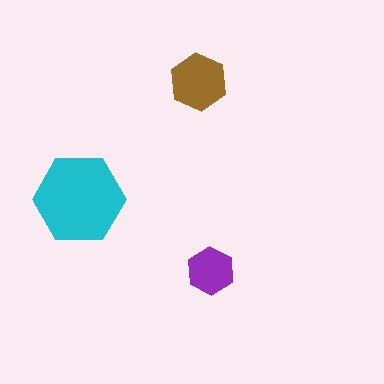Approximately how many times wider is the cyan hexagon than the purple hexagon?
About 2 times wider.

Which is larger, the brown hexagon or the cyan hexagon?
The cyan one.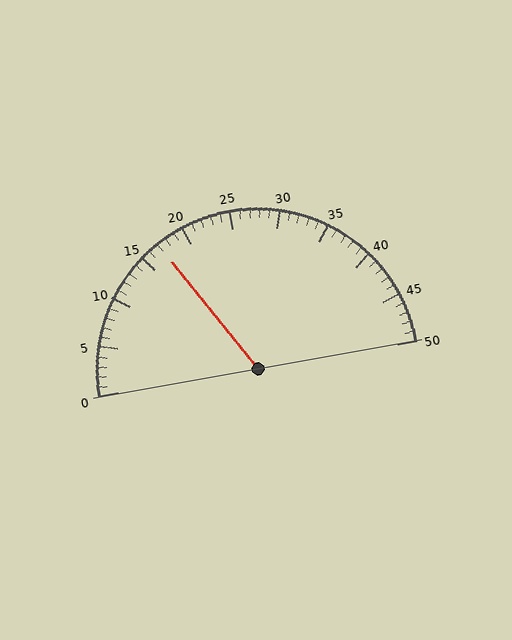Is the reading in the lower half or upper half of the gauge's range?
The reading is in the lower half of the range (0 to 50).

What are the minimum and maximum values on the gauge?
The gauge ranges from 0 to 50.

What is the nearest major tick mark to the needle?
The nearest major tick mark is 15.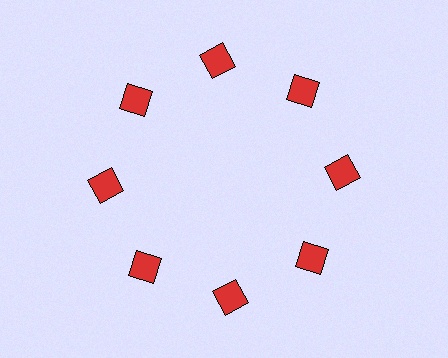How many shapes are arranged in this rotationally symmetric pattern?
There are 8 shapes, arranged in 8 groups of 1.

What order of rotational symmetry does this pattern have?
This pattern has 8-fold rotational symmetry.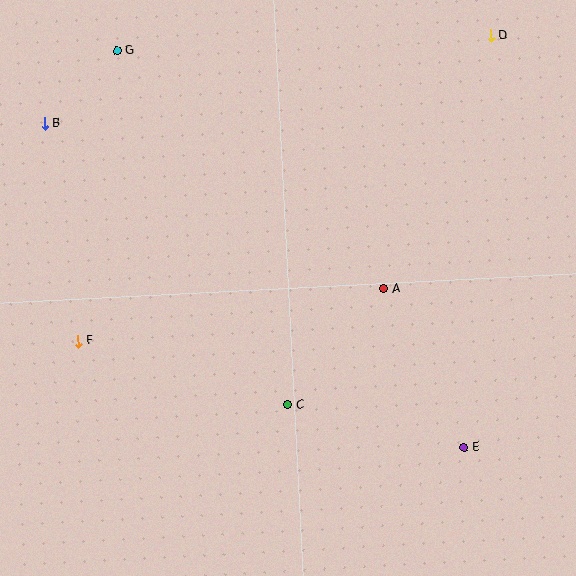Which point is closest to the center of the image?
Point A at (384, 289) is closest to the center.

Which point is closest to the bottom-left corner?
Point F is closest to the bottom-left corner.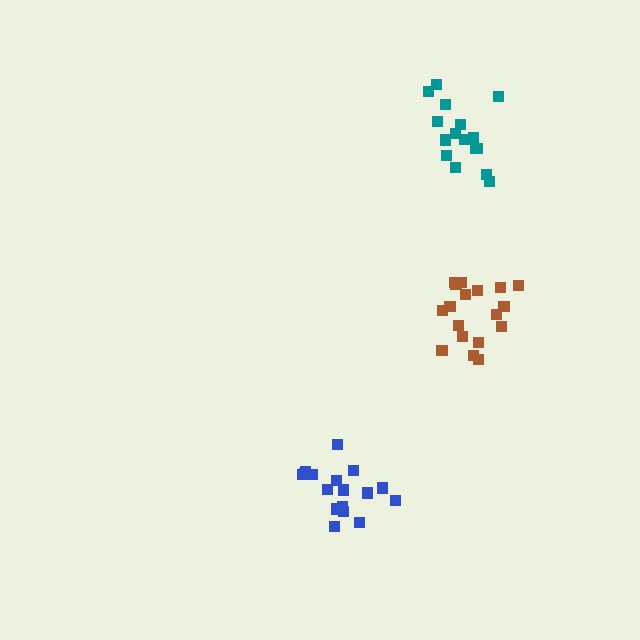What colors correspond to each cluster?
The clusters are colored: blue, brown, teal.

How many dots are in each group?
Group 1: 17 dots, Group 2: 18 dots, Group 3: 16 dots (51 total).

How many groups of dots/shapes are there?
There are 3 groups.